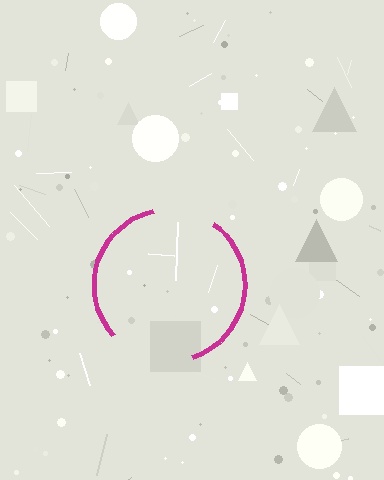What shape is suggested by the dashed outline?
The dashed outline suggests a circle.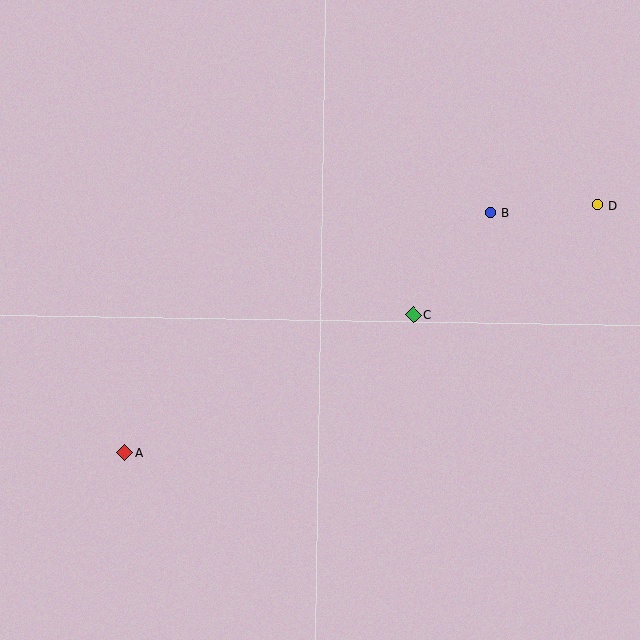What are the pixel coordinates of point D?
Point D is at (597, 205).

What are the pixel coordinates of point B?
Point B is at (490, 212).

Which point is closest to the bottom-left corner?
Point A is closest to the bottom-left corner.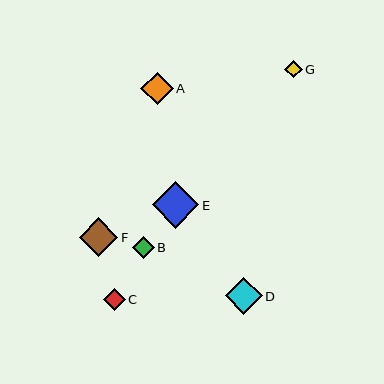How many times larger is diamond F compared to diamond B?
Diamond F is approximately 1.8 times the size of diamond B.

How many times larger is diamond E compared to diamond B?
Diamond E is approximately 2.1 times the size of diamond B.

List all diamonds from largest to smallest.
From largest to smallest: E, F, D, A, B, C, G.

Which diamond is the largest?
Diamond E is the largest with a size of approximately 47 pixels.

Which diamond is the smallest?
Diamond G is the smallest with a size of approximately 17 pixels.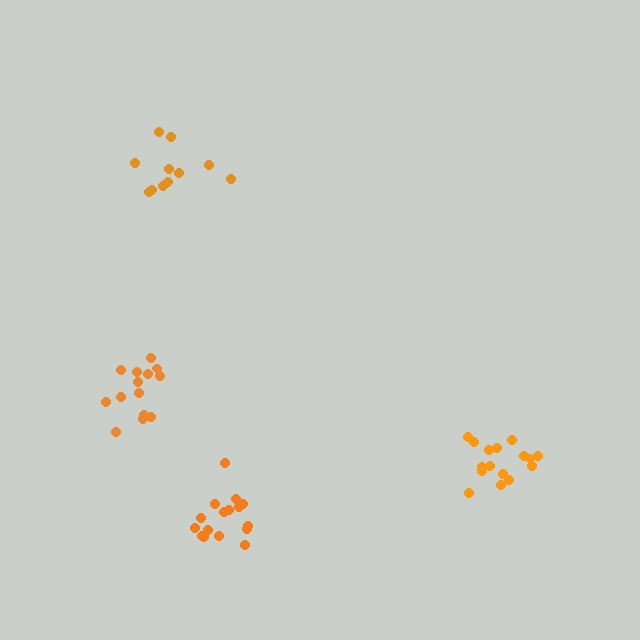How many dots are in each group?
Group 1: 14 dots, Group 2: 12 dots, Group 3: 16 dots, Group 4: 16 dots (58 total).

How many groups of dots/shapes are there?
There are 4 groups.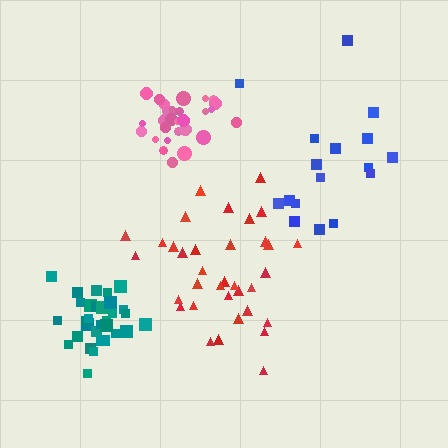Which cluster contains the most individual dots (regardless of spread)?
Red (35).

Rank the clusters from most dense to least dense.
pink, teal, red, blue.